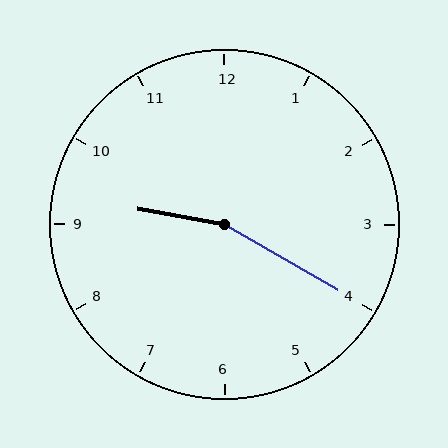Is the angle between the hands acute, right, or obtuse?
It is obtuse.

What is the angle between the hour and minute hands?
Approximately 160 degrees.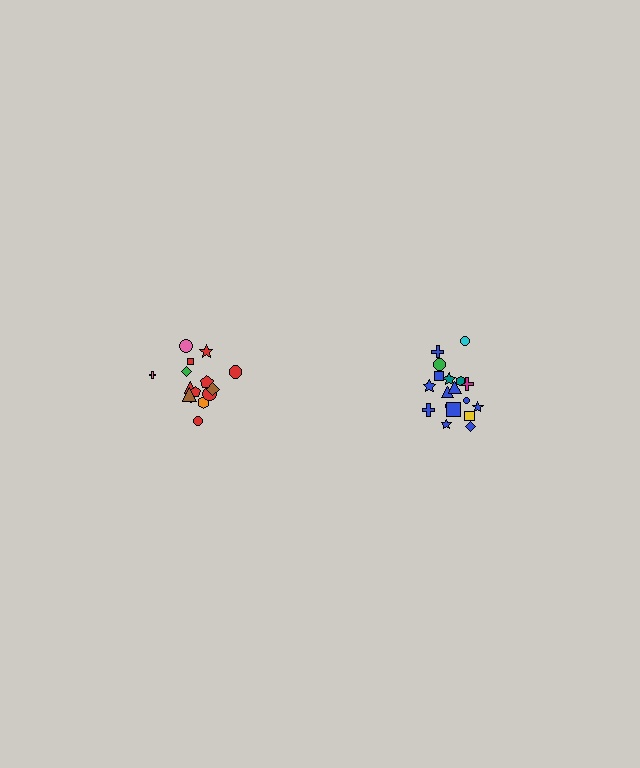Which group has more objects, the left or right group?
The right group.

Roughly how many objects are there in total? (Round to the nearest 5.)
Roughly 35 objects in total.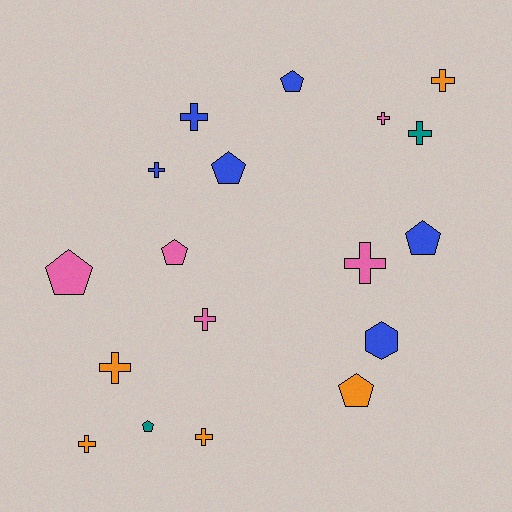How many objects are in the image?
There are 18 objects.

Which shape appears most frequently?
Cross, with 10 objects.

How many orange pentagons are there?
There is 1 orange pentagon.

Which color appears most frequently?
Blue, with 6 objects.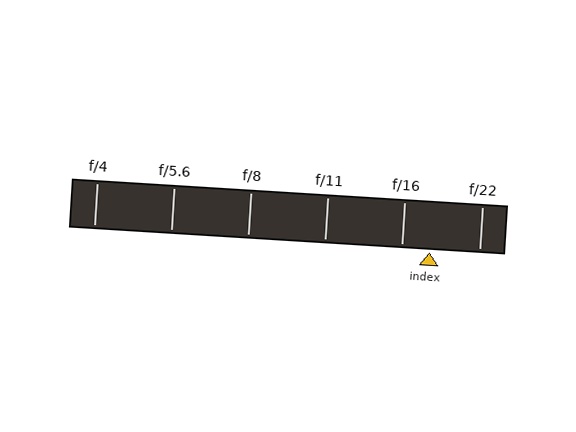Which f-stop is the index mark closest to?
The index mark is closest to f/16.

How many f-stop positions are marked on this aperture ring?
There are 6 f-stop positions marked.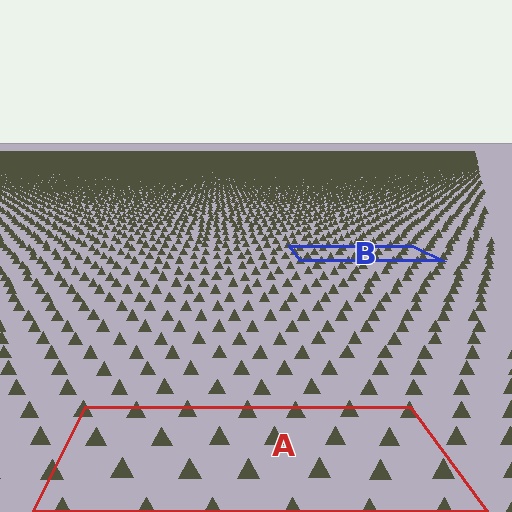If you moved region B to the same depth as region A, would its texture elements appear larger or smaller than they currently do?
They would appear larger. At a closer depth, the same texture elements are projected at a bigger on-screen size.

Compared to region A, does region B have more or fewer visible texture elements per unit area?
Region B has more texture elements per unit area — they are packed more densely because it is farther away.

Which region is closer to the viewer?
Region A is closer. The texture elements there are larger and more spread out.